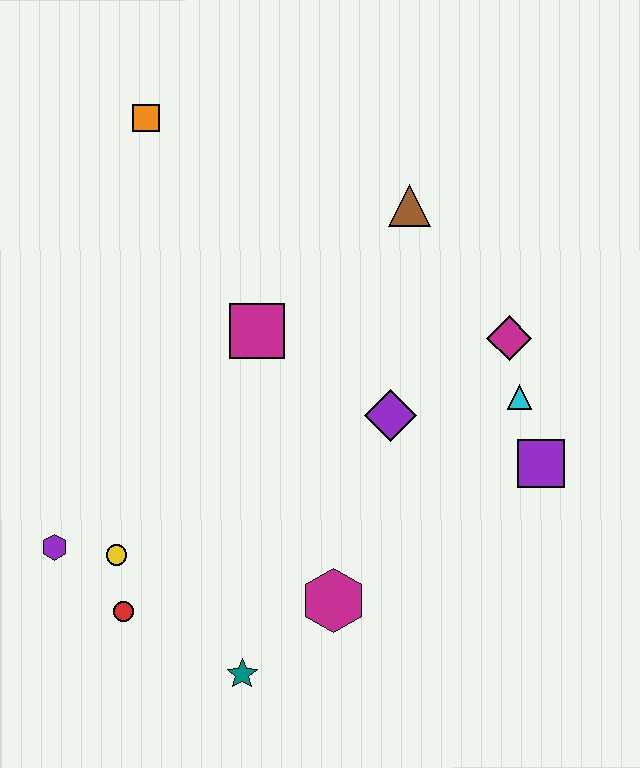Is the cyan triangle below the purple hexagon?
No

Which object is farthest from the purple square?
The orange square is farthest from the purple square.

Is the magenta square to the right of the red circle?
Yes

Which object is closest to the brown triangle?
The magenta diamond is closest to the brown triangle.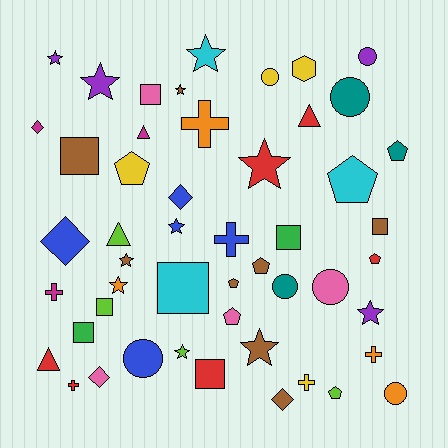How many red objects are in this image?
There are 6 red objects.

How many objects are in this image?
There are 50 objects.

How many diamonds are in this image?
There are 5 diamonds.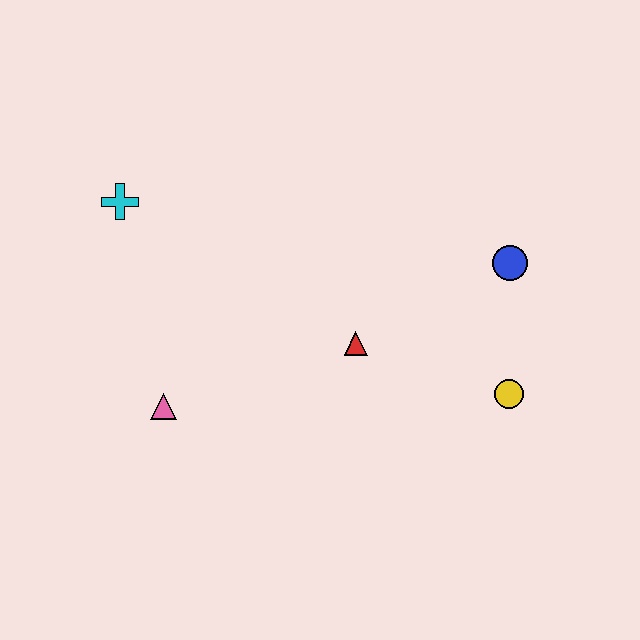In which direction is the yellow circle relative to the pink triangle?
The yellow circle is to the right of the pink triangle.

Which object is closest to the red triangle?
The yellow circle is closest to the red triangle.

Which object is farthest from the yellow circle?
The cyan cross is farthest from the yellow circle.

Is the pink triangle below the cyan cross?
Yes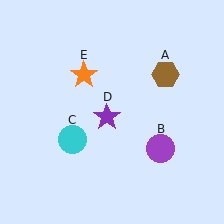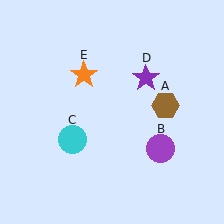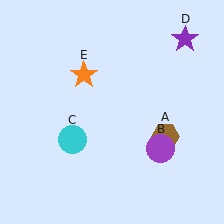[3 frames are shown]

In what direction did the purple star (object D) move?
The purple star (object D) moved up and to the right.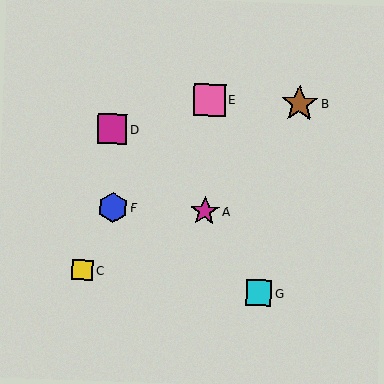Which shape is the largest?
The brown star (labeled B) is the largest.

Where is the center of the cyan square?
The center of the cyan square is at (259, 293).